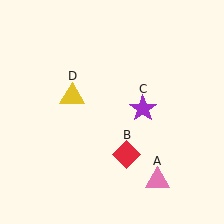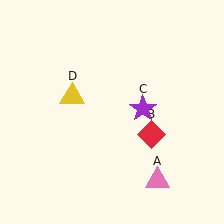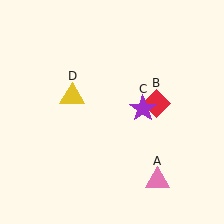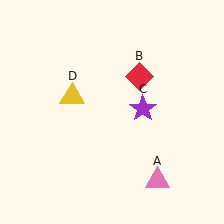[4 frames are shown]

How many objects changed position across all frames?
1 object changed position: red diamond (object B).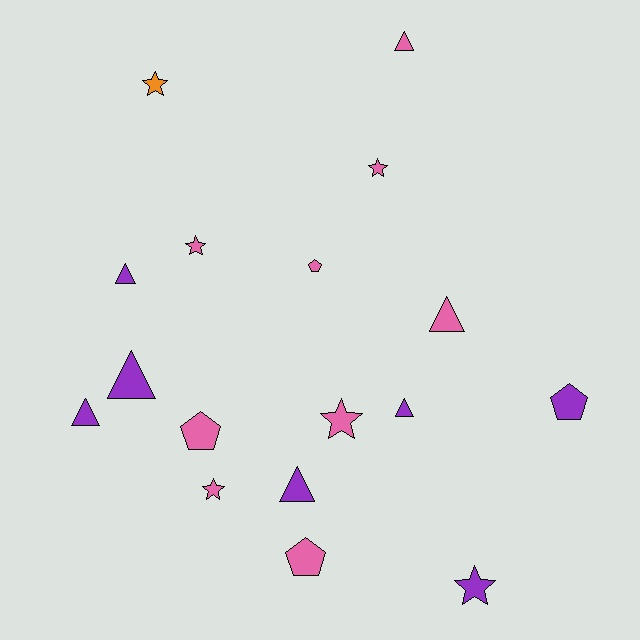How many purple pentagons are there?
There is 1 purple pentagon.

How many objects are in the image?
There are 17 objects.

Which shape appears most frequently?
Triangle, with 7 objects.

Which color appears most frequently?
Pink, with 9 objects.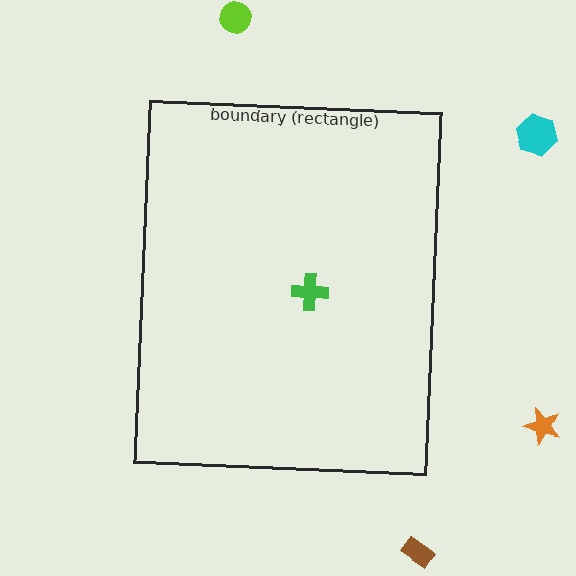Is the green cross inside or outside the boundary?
Inside.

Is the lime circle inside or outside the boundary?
Outside.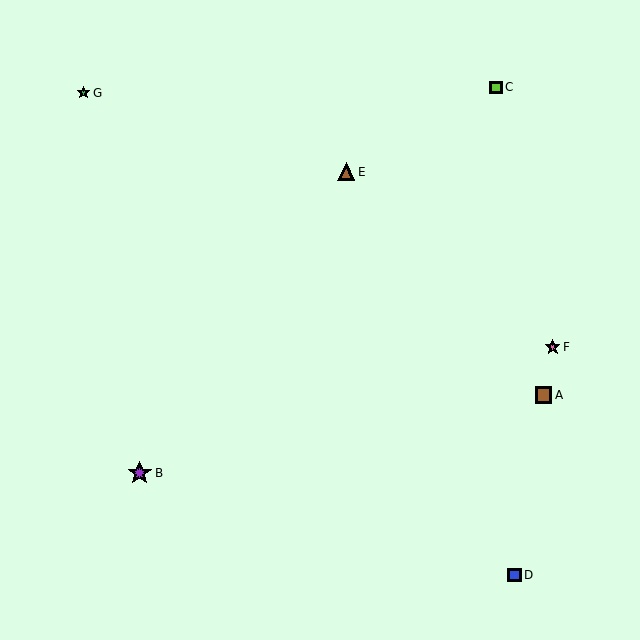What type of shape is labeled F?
Shape F is a pink star.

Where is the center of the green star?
The center of the green star is at (84, 93).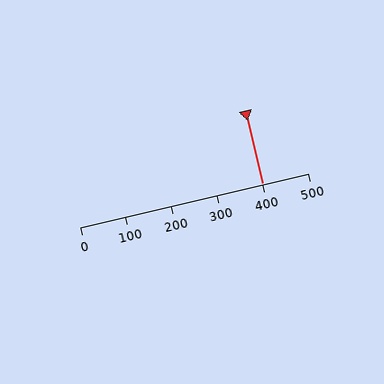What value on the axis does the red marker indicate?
The marker indicates approximately 400.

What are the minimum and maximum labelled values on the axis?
The axis runs from 0 to 500.